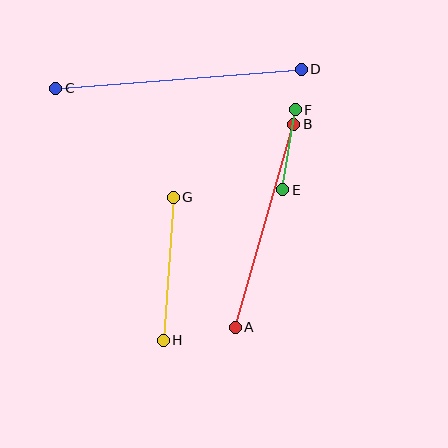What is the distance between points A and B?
The distance is approximately 211 pixels.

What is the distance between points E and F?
The distance is approximately 81 pixels.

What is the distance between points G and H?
The distance is approximately 143 pixels.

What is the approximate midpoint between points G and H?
The midpoint is at approximately (168, 269) pixels.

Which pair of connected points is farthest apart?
Points C and D are farthest apart.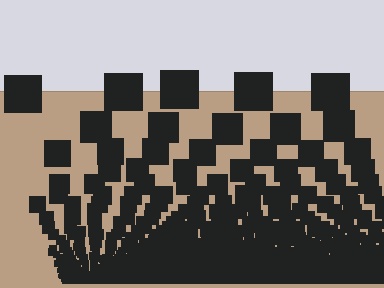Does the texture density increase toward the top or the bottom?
Density increases toward the bottom.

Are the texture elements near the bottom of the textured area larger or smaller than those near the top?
Smaller. The gradient is inverted — elements near the bottom are smaller and denser.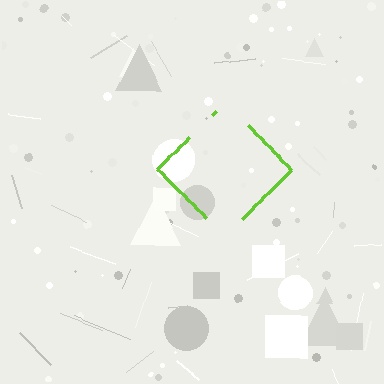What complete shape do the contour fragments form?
The contour fragments form a diamond.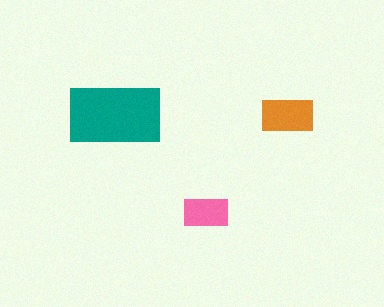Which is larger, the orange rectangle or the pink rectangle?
The orange one.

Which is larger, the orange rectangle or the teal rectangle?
The teal one.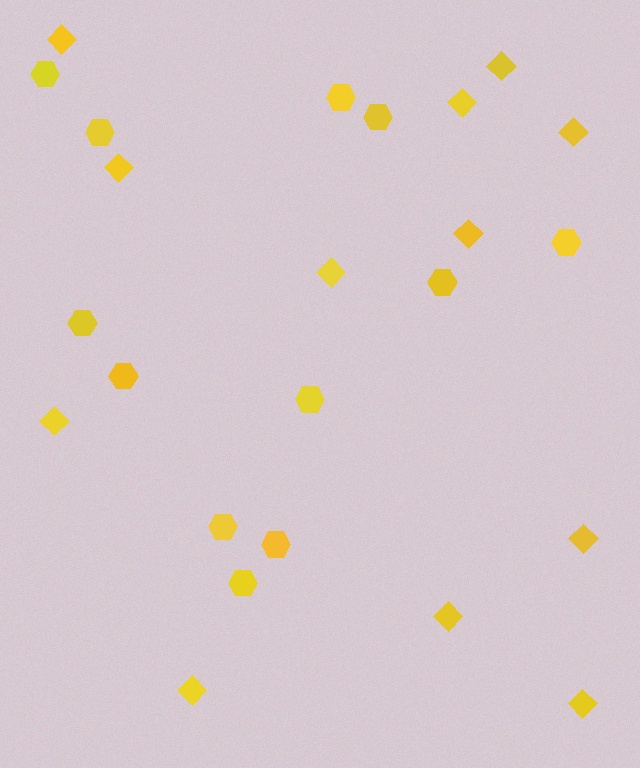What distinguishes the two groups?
There are 2 groups: one group of hexagons (12) and one group of diamonds (12).